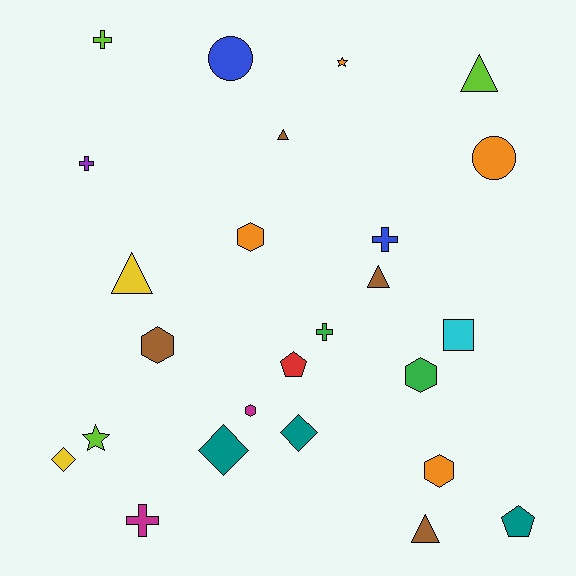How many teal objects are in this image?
There are 3 teal objects.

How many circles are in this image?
There are 2 circles.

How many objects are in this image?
There are 25 objects.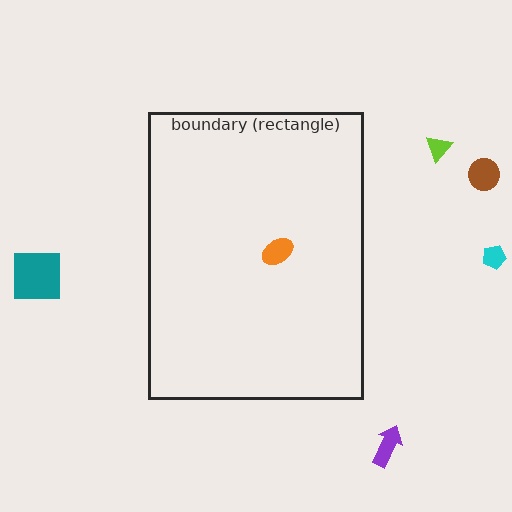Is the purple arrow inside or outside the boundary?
Outside.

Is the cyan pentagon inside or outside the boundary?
Outside.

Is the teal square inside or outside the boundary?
Outside.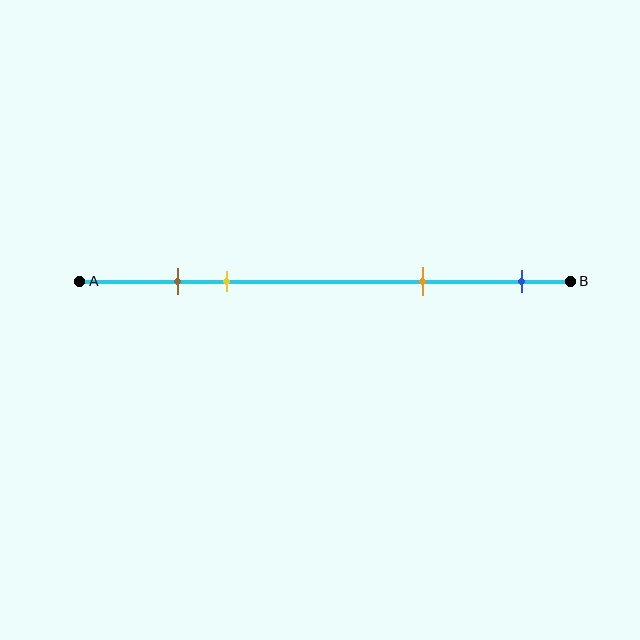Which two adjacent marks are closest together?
The brown and yellow marks are the closest adjacent pair.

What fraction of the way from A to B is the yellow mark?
The yellow mark is approximately 30% (0.3) of the way from A to B.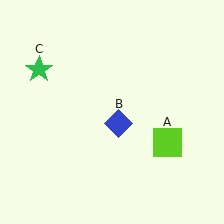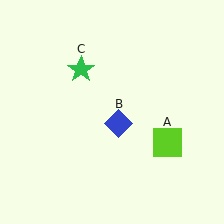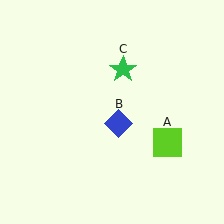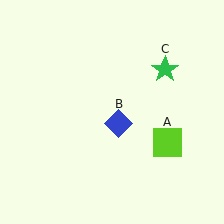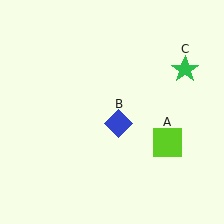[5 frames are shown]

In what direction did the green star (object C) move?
The green star (object C) moved right.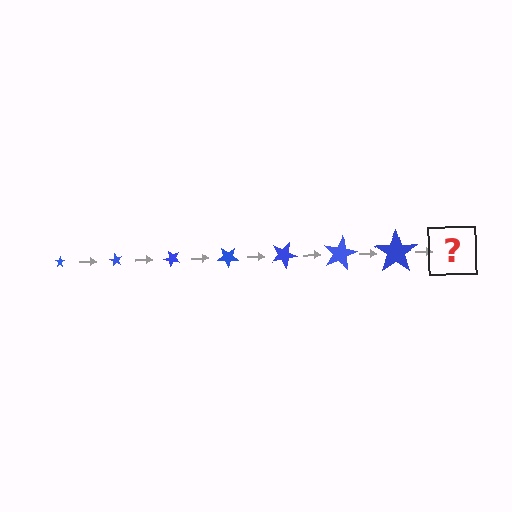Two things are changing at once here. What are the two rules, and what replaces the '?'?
The two rules are that the star grows larger each step and it rotates 60 degrees each step. The '?' should be a star, larger than the previous one and rotated 420 degrees from the start.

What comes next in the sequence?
The next element should be a star, larger than the previous one and rotated 420 degrees from the start.